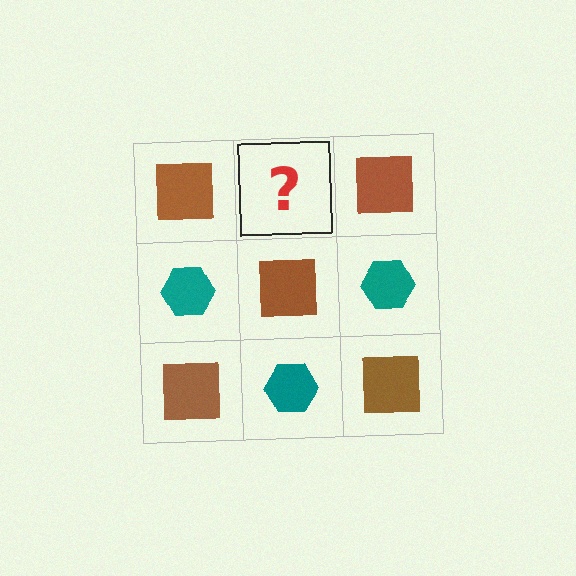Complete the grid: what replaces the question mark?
The question mark should be replaced with a teal hexagon.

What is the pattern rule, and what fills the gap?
The rule is that it alternates brown square and teal hexagon in a checkerboard pattern. The gap should be filled with a teal hexagon.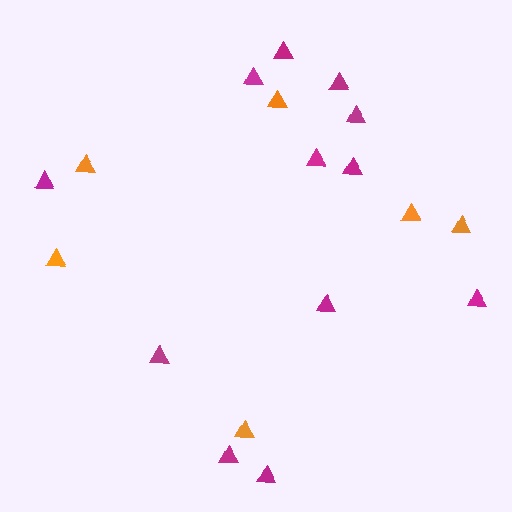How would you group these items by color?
There are 2 groups: one group of orange triangles (6) and one group of magenta triangles (12).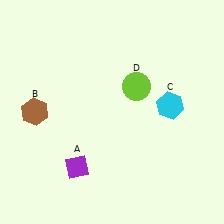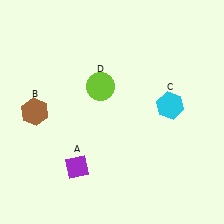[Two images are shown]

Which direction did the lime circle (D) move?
The lime circle (D) moved left.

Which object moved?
The lime circle (D) moved left.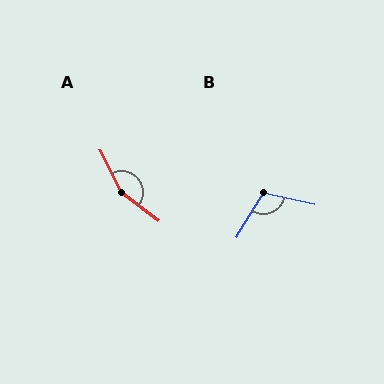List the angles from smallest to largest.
B (109°), A (154°).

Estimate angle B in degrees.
Approximately 109 degrees.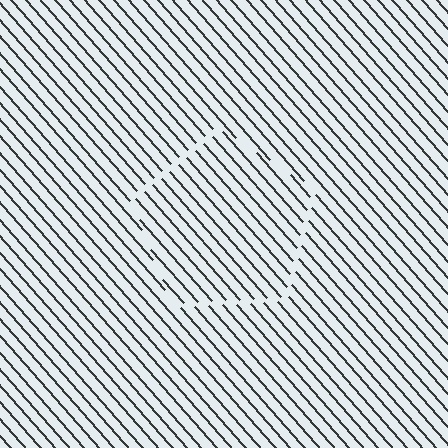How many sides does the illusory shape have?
5 sides — the line-ends trace a pentagon.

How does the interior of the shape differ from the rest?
The interior of the shape contains the same grating, shifted by half a period — the contour is defined by the phase discontinuity where line-ends from the inner and outer gratings abut.